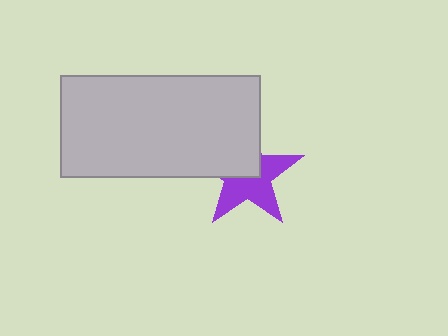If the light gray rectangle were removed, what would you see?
You would see the complete purple star.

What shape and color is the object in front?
The object in front is a light gray rectangle.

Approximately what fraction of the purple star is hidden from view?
Roughly 43% of the purple star is hidden behind the light gray rectangle.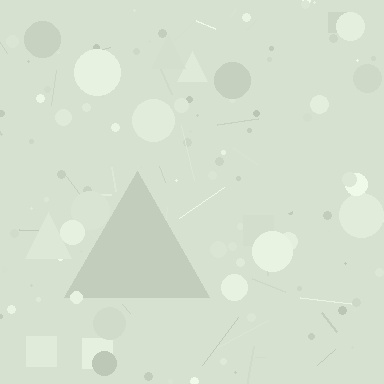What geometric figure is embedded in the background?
A triangle is embedded in the background.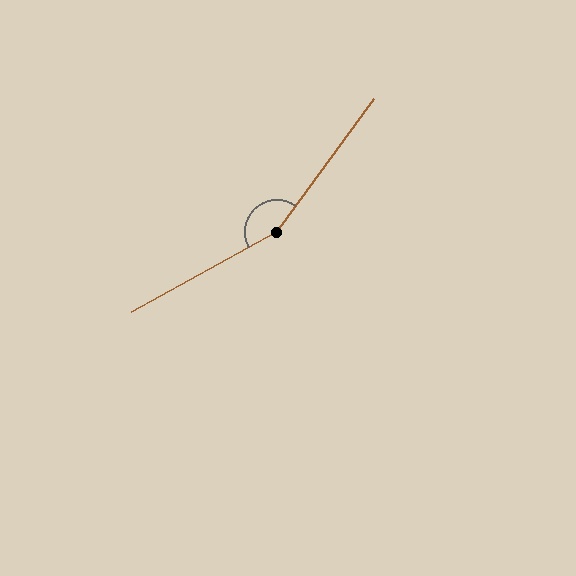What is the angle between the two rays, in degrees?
Approximately 155 degrees.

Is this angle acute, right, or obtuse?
It is obtuse.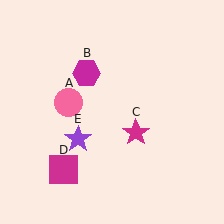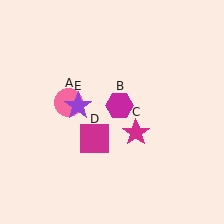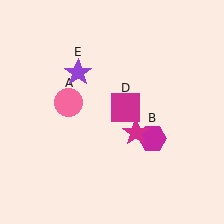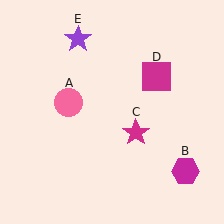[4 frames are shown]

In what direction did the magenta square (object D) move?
The magenta square (object D) moved up and to the right.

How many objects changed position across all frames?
3 objects changed position: magenta hexagon (object B), magenta square (object D), purple star (object E).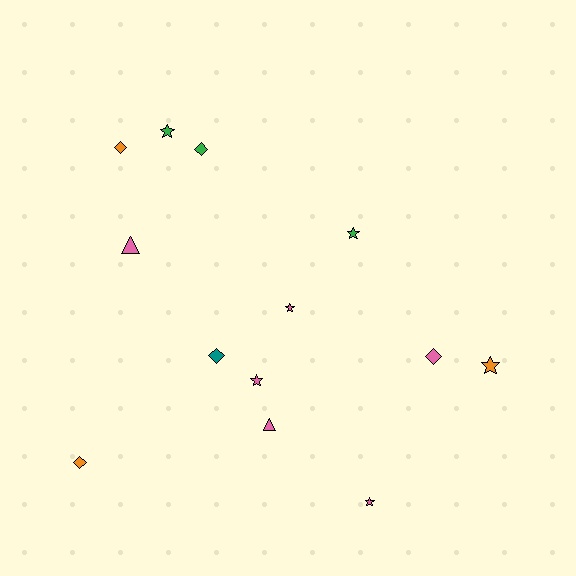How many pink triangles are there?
There are 2 pink triangles.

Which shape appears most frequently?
Star, with 6 objects.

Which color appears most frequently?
Pink, with 6 objects.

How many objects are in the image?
There are 13 objects.